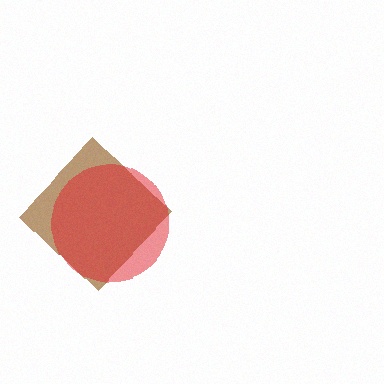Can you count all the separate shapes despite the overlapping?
Yes, there are 2 separate shapes.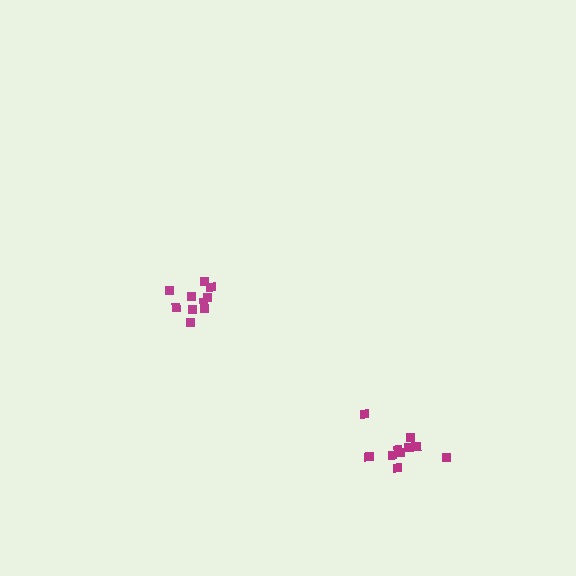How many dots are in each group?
Group 1: 10 dots, Group 2: 10 dots (20 total).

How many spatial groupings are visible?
There are 2 spatial groupings.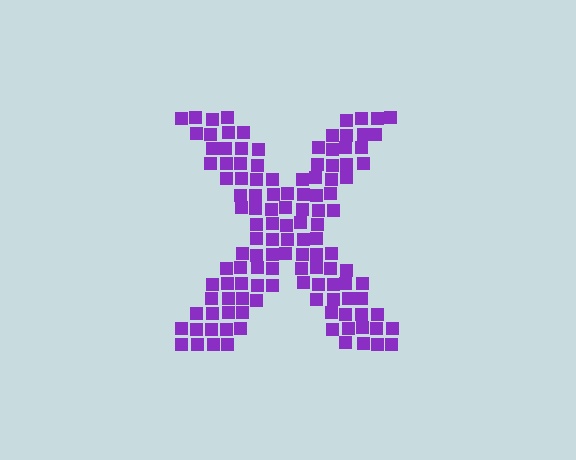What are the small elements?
The small elements are squares.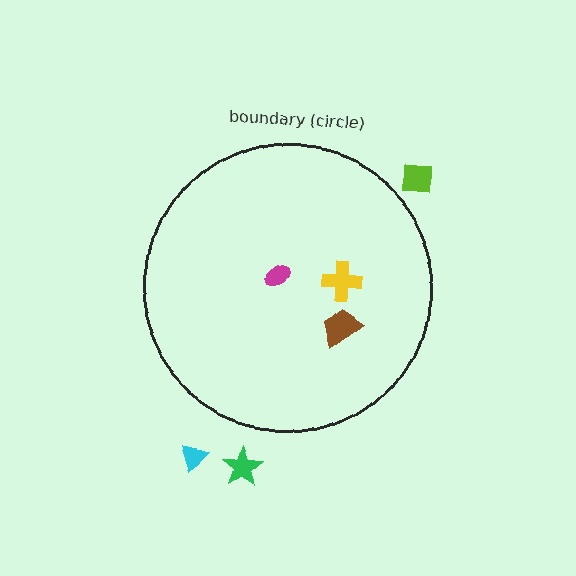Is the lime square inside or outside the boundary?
Outside.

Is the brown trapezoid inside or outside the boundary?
Inside.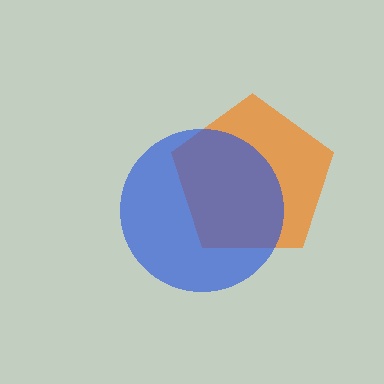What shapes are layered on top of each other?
The layered shapes are: an orange pentagon, a blue circle.